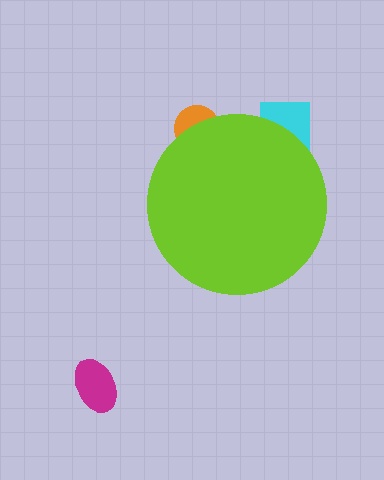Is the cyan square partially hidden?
Yes, the cyan square is partially hidden behind the lime circle.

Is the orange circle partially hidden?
Yes, the orange circle is partially hidden behind the lime circle.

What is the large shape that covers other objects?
A lime circle.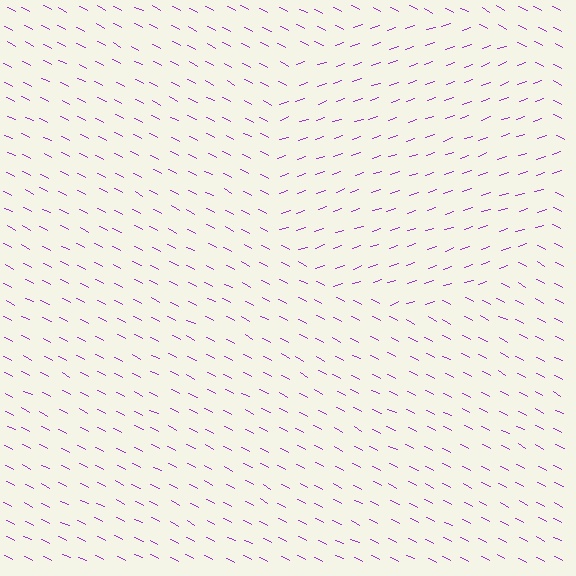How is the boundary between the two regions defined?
The boundary is defined purely by a change in line orientation (approximately 45 degrees difference). All lines are the same color and thickness.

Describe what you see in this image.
The image is filled with small purple line segments. A circle region in the image has lines oriented differently from the surrounding lines, creating a visible texture boundary.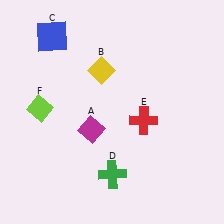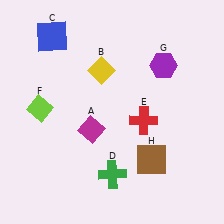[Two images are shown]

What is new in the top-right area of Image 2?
A purple hexagon (G) was added in the top-right area of Image 2.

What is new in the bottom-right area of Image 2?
A brown square (H) was added in the bottom-right area of Image 2.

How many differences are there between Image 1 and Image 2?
There are 2 differences between the two images.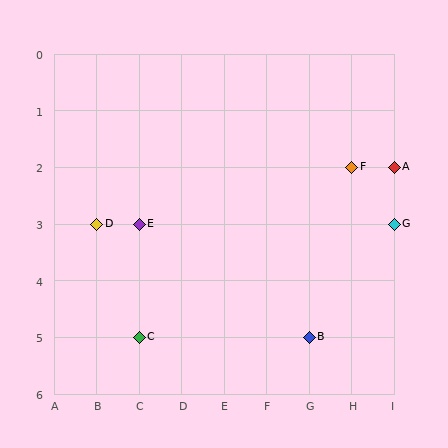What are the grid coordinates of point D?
Point D is at grid coordinates (B, 3).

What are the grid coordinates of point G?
Point G is at grid coordinates (I, 3).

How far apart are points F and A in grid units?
Points F and A are 1 column apart.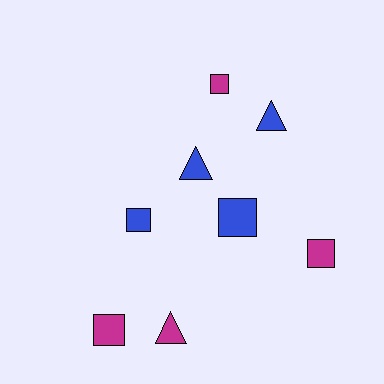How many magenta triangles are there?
There is 1 magenta triangle.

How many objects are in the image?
There are 8 objects.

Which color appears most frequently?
Magenta, with 4 objects.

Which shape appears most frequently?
Square, with 5 objects.